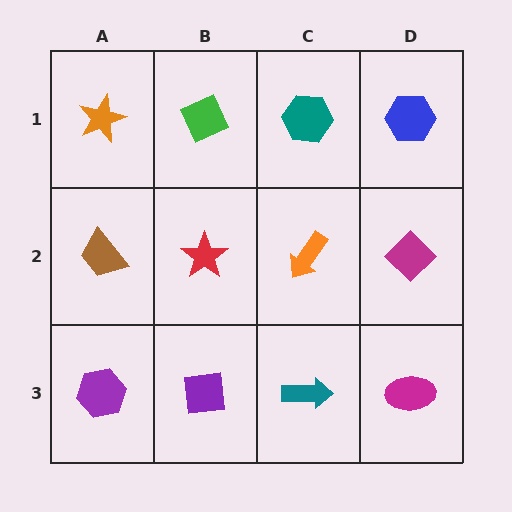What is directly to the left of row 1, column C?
A green diamond.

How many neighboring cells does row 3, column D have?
2.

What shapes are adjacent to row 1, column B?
A red star (row 2, column B), an orange star (row 1, column A), a teal hexagon (row 1, column C).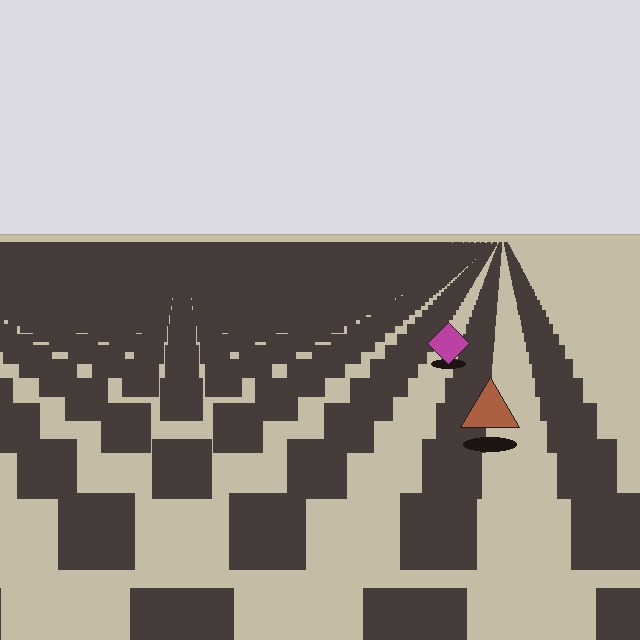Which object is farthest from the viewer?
The magenta diamond is farthest from the viewer. It appears smaller and the ground texture around it is denser.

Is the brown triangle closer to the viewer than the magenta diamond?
Yes. The brown triangle is closer — you can tell from the texture gradient: the ground texture is coarser near it.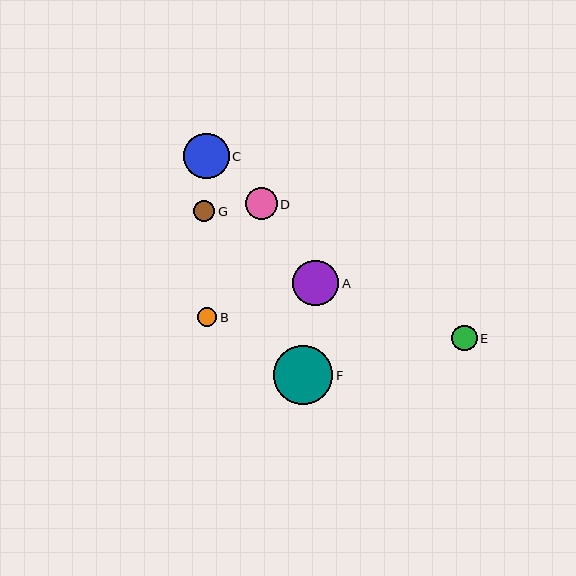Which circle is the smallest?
Circle B is the smallest with a size of approximately 19 pixels.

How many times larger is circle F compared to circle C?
Circle F is approximately 1.3 times the size of circle C.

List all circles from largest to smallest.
From largest to smallest: F, C, A, D, E, G, B.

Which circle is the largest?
Circle F is the largest with a size of approximately 59 pixels.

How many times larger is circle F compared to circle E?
Circle F is approximately 2.3 times the size of circle E.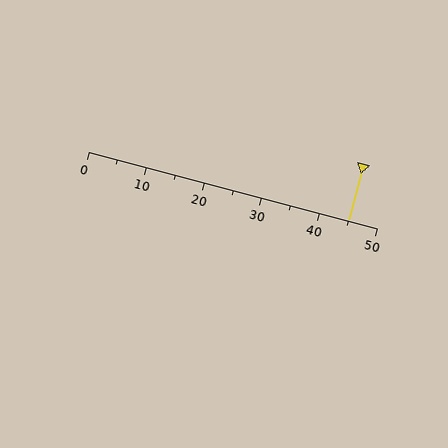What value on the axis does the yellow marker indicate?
The marker indicates approximately 45.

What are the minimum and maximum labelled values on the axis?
The axis runs from 0 to 50.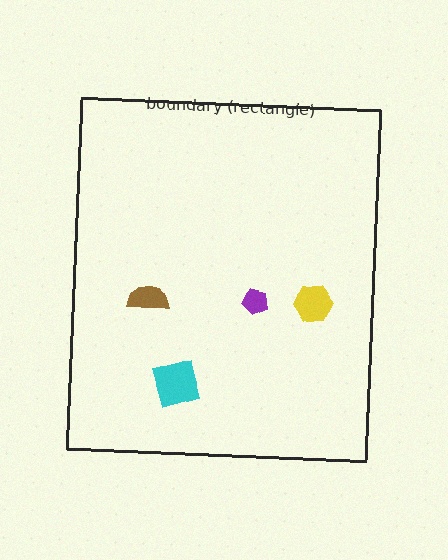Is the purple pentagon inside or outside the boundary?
Inside.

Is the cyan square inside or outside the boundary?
Inside.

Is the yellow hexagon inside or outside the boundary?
Inside.